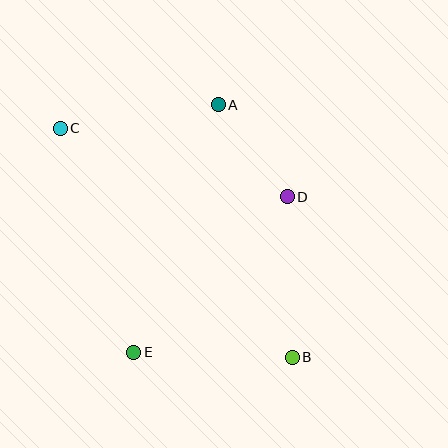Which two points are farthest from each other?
Points B and C are farthest from each other.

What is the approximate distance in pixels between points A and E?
The distance between A and E is approximately 262 pixels.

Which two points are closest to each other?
Points A and D are closest to each other.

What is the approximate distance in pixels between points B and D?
The distance between B and D is approximately 161 pixels.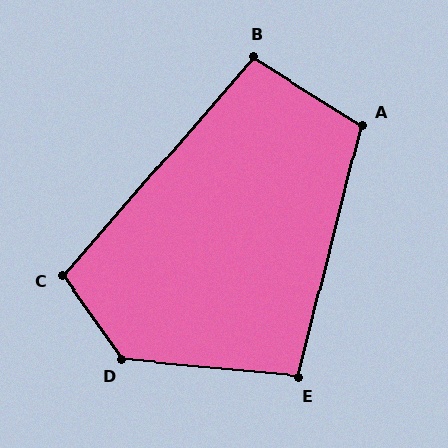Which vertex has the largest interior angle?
D, at approximately 131 degrees.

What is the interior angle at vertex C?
Approximately 103 degrees (obtuse).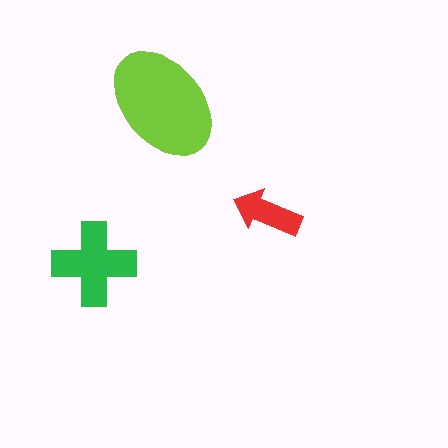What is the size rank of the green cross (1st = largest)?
2nd.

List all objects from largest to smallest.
The lime ellipse, the green cross, the red arrow.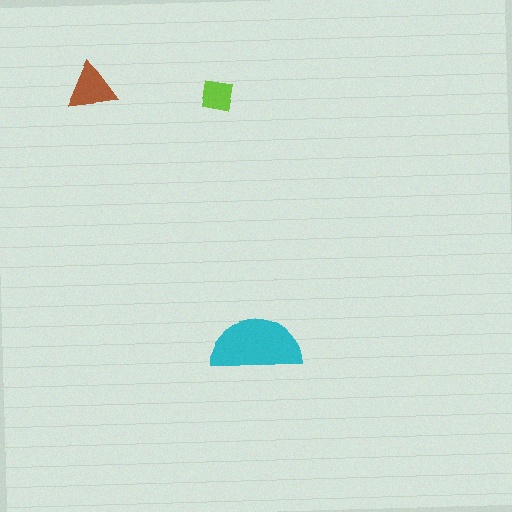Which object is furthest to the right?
The cyan semicircle is rightmost.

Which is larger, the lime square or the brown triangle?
The brown triangle.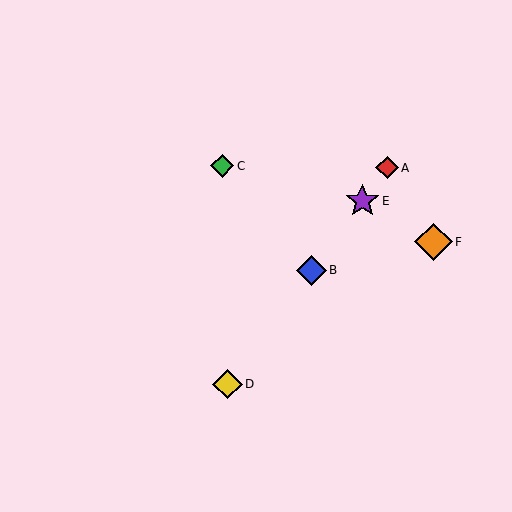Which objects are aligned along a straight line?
Objects A, B, D, E are aligned along a straight line.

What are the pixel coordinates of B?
Object B is at (311, 270).